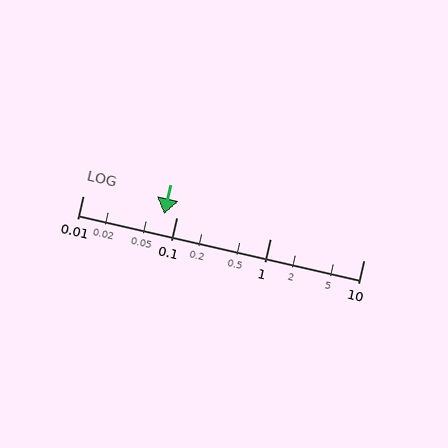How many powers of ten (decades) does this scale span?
The scale spans 3 decades, from 0.01 to 10.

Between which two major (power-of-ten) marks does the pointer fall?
The pointer is between 0.01 and 0.1.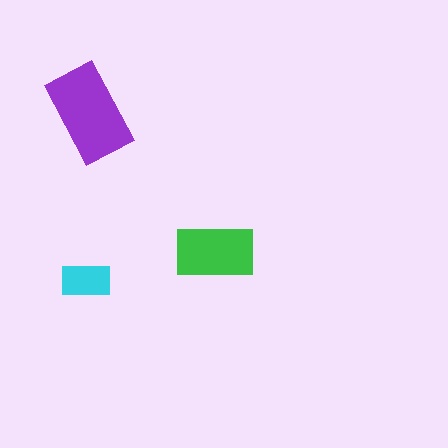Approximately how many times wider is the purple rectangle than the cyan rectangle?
About 2 times wider.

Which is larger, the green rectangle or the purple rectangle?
The purple one.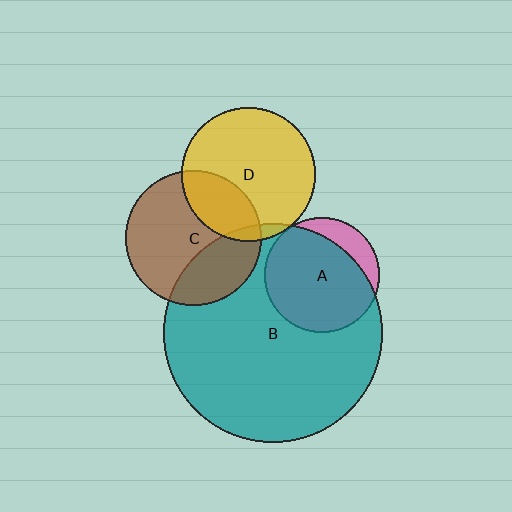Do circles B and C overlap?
Yes.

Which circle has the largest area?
Circle B (teal).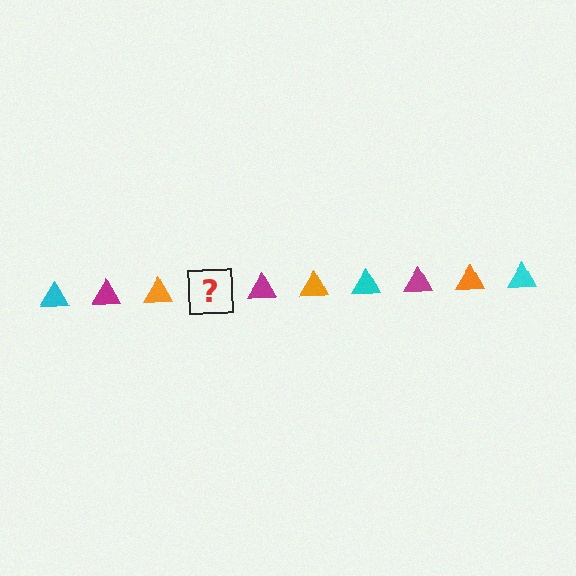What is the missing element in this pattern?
The missing element is a cyan triangle.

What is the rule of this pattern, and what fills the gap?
The rule is that the pattern cycles through cyan, magenta, orange triangles. The gap should be filled with a cyan triangle.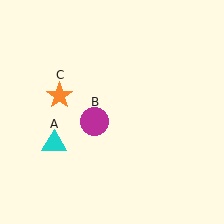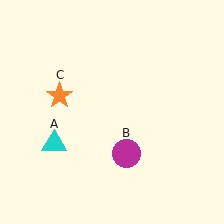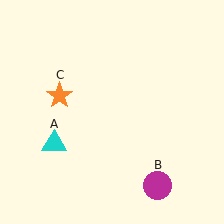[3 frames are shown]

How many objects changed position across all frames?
1 object changed position: magenta circle (object B).